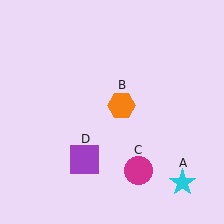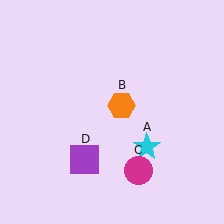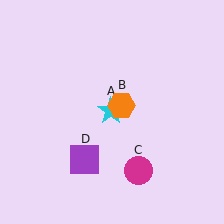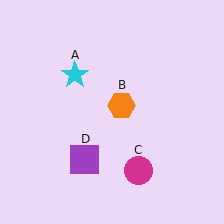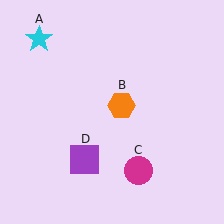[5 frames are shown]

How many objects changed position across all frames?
1 object changed position: cyan star (object A).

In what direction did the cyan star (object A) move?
The cyan star (object A) moved up and to the left.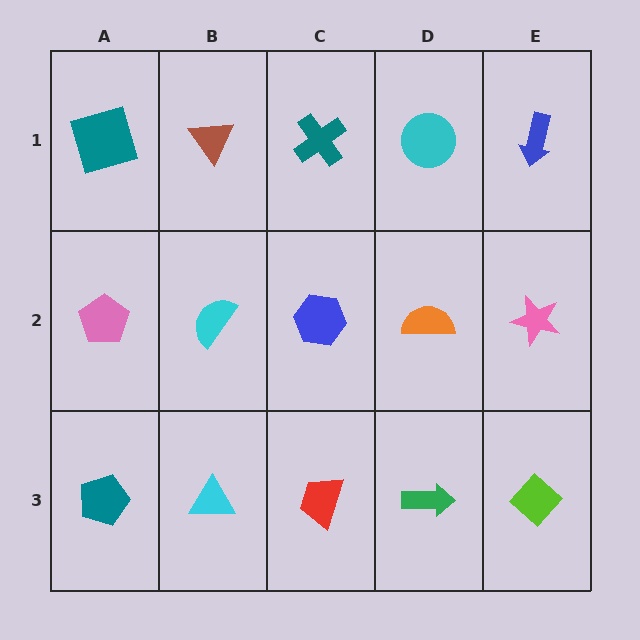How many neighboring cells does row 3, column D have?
3.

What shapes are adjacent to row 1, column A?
A pink pentagon (row 2, column A), a brown triangle (row 1, column B).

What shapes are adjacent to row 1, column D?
An orange semicircle (row 2, column D), a teal cross (row 1, column C), a blue arrow (row 1, column E).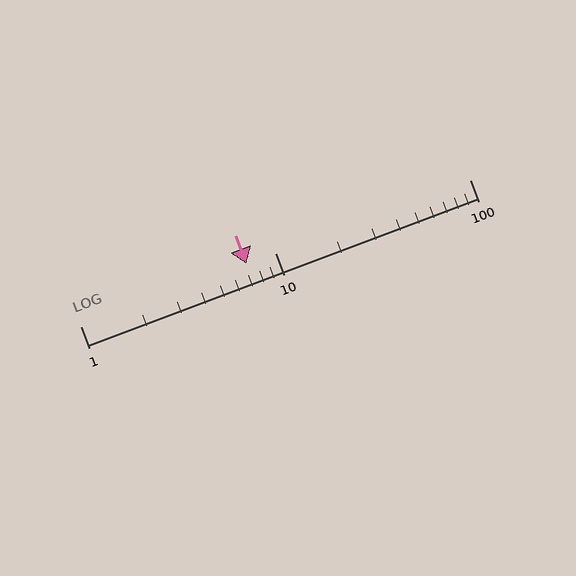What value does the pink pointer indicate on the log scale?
The pointer indicates approximately 7.1.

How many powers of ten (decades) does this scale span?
The scale spans 2 decades, from 1 to 100.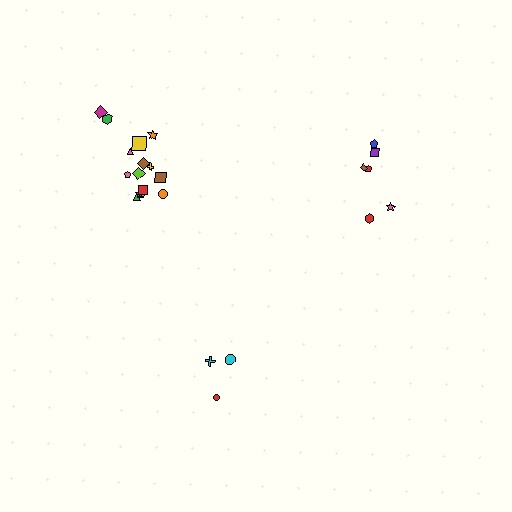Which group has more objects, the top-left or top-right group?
The top-left group.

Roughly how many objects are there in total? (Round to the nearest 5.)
Roughly 25 objects in total.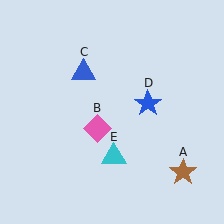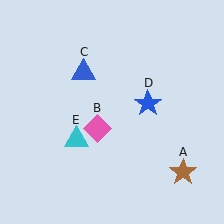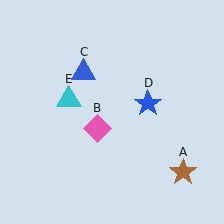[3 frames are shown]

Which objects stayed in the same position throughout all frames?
Brown star (object A) and pink diamond (object B) and blue triangle (object C) and blue star (object D) remained stationary.